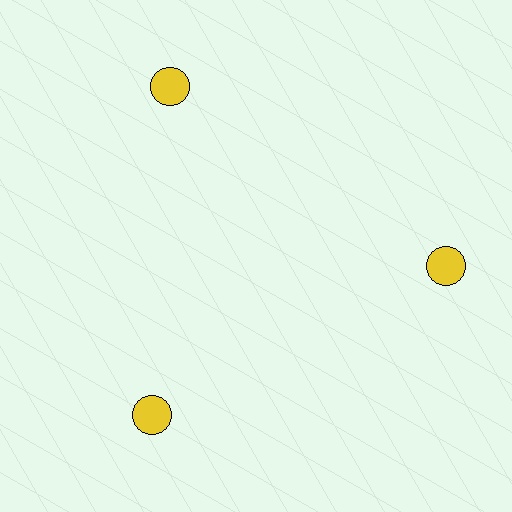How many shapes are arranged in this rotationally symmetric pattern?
There are 3 shapes, arranged in 3 groups of 1.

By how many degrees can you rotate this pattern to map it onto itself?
The pattern maps onto itself every 120 degrees of rotation.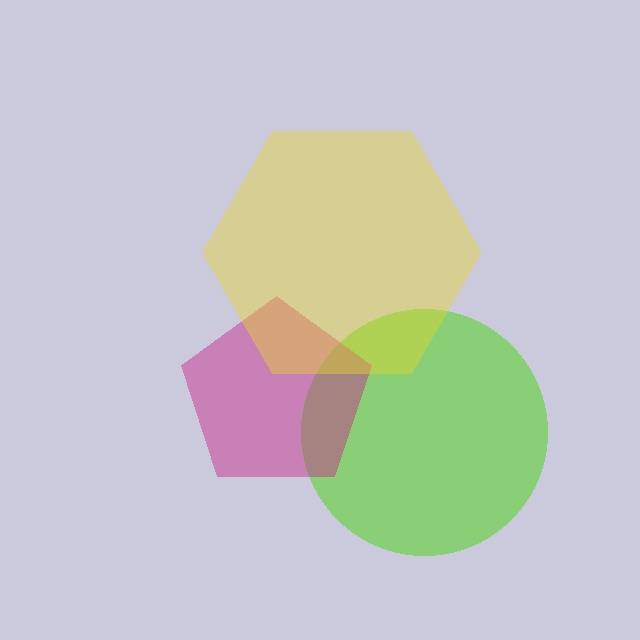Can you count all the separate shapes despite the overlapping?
Yes, there are 3 separate shapes.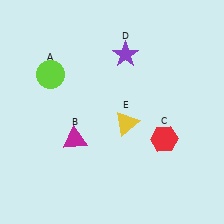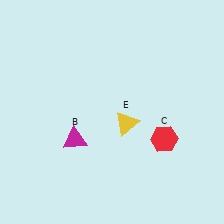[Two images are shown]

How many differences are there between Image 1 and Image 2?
There are 2 differences between the two images.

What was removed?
The lime circle (A), the purple star (D) were removed in Image 2.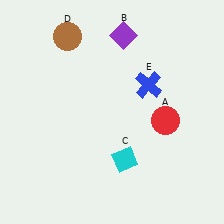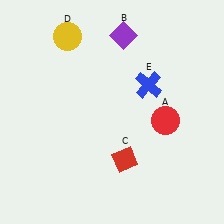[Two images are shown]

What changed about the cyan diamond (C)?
In Image 1, C is cyan. In Image 2, it changed to red.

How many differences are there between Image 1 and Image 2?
There are 2 differences between the two images.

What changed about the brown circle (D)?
In Image 1, D is brown. In Image 2, it changed to yellow.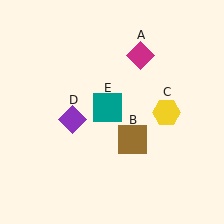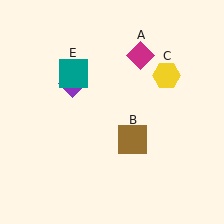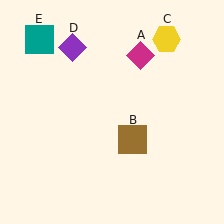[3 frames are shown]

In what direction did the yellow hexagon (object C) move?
The yellow hexagon (object C) moved up.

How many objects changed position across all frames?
3 objects changed position: yellow hexagon (object C), purple diamond (object D), teal square (object E).